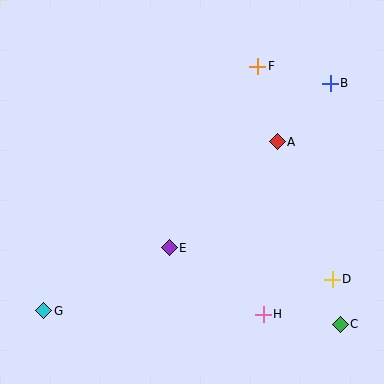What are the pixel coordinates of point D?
Point D is at (332, 279).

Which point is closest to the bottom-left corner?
Point G is closest to the bottom-left corner.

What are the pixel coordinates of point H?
Point H is at (263, 314).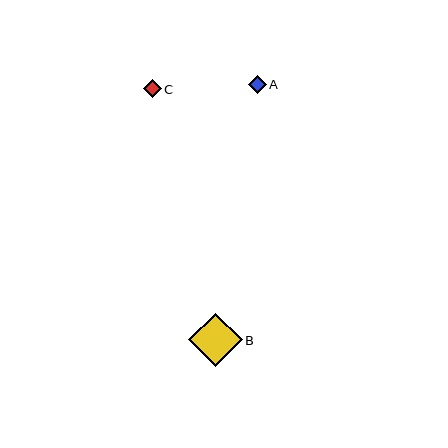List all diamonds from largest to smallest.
From largest to smallest: B, A, C.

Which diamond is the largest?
Diamond B is the largest with a size of approximately 54 pixels.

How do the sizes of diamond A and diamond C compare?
Diamond A and diamond C are approximately the same size.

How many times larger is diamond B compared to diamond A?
Diamond B is approximately 3.1 times the size of diamond A.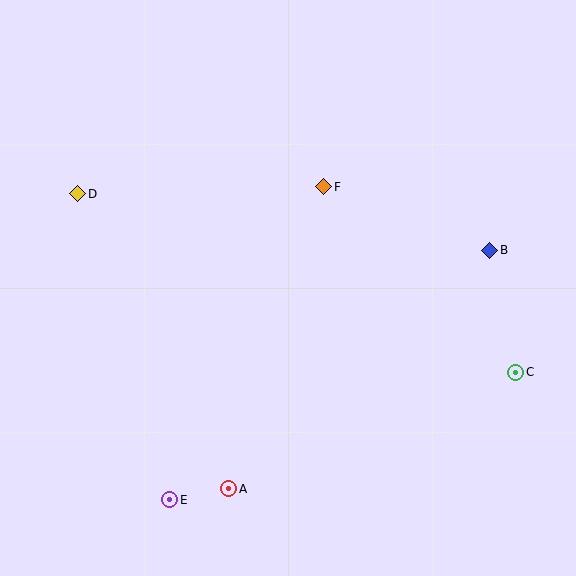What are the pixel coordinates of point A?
Point A is at (229, 489).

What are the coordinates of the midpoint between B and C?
The midpoint between B and C is at (503, 311).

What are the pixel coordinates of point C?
Point C is at (516, 372).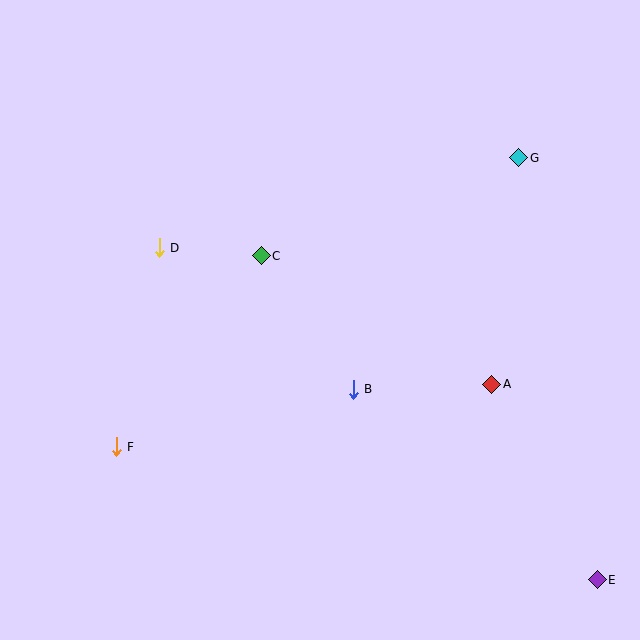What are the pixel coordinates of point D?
Point D is at (159, 248).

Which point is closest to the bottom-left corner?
Point F is closest to the bottom-left corner.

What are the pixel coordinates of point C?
Point C is at (261, 256).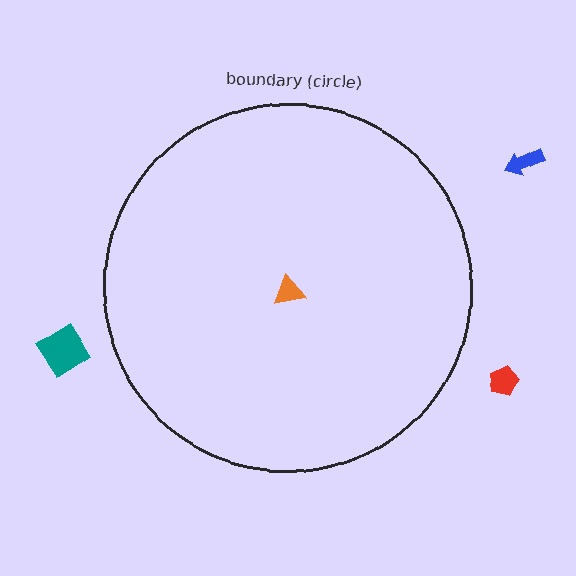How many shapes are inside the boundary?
1 inside, 3 outside.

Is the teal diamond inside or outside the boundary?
Outside.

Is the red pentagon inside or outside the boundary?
Outside.